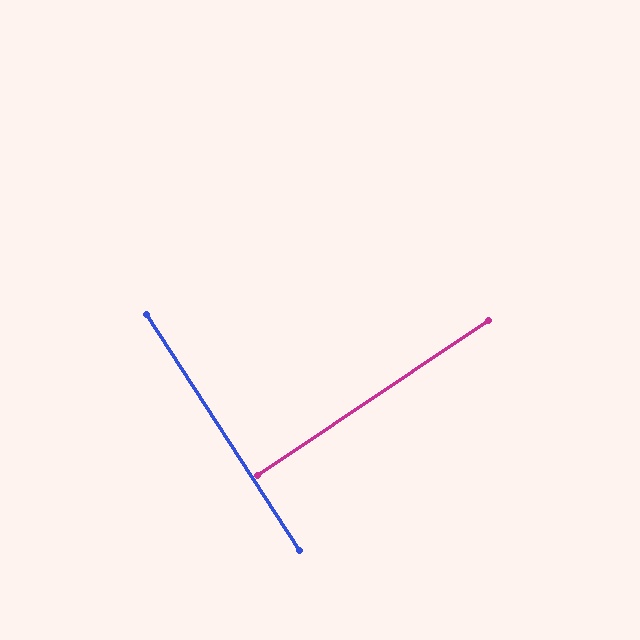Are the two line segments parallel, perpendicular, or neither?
Perpendicular — they meet at approximately 89°.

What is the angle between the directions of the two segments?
Approximately 89 degrees.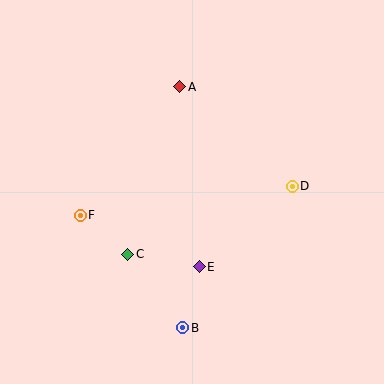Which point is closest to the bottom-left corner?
Point C is closest to the bottom-left corner.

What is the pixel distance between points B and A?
The distance between B and A is 241 pixels.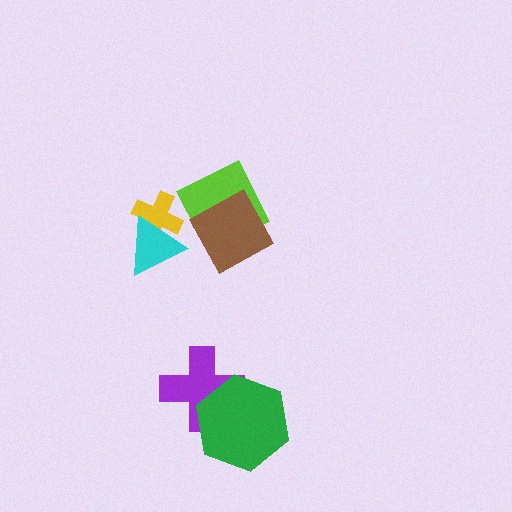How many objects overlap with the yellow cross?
1 object overlaps with the yellow cross.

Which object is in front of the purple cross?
The green hexagon is in front of the purple cross.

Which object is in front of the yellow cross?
The cyan triangle is in front of the yellow cross.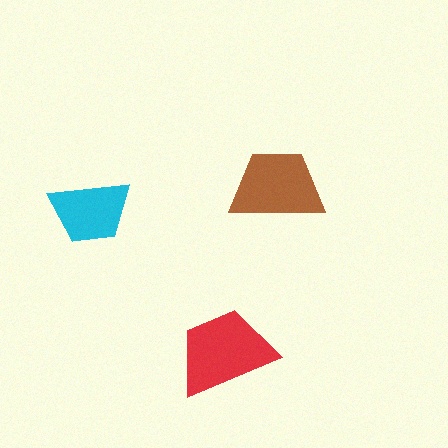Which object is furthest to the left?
The cyan trapezoid is leftmost.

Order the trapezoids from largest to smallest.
the red one, the brown one, the cyan one.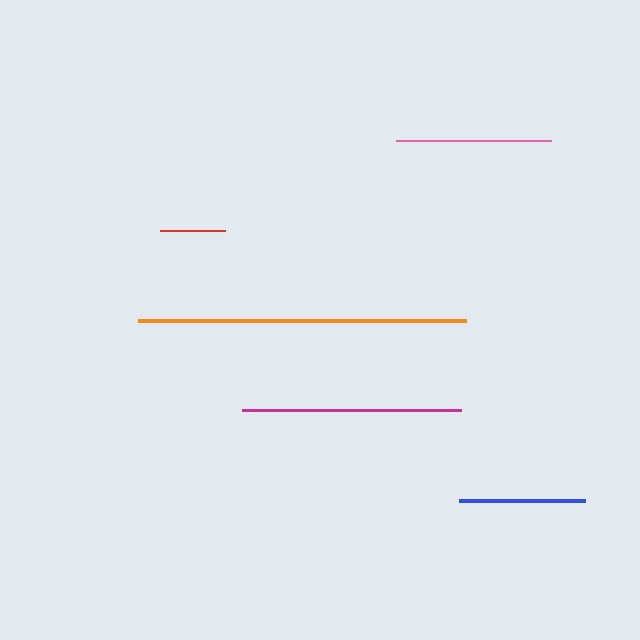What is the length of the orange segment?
The orange segment is approximately 328 pixels long.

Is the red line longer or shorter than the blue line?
The blue line is longer than the red line.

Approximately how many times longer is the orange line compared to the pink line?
The orange line is approximately 2.1 times the length of the pink line.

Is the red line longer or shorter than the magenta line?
The magenta line is longer than the red line.